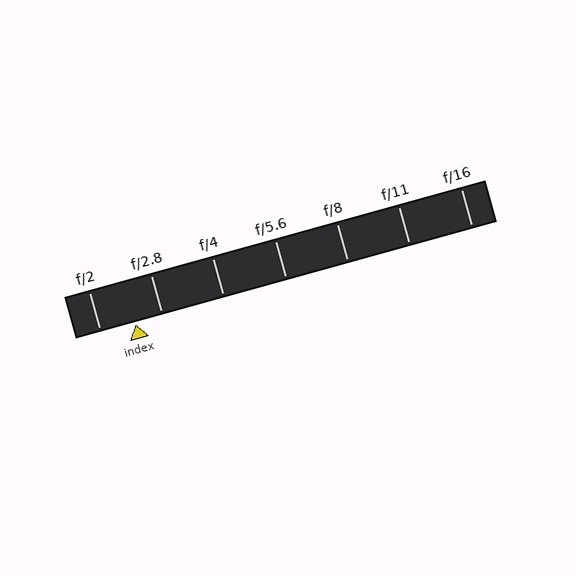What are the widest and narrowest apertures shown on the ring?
The widest aperture shown is f/2 and the narrowest is f/16.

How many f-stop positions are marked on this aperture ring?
There are 7 f-stop positions marked.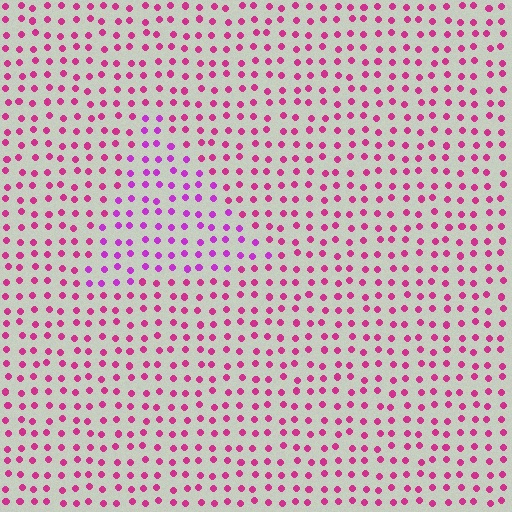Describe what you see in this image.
The image is filled with small magenta elements in a uniform arrangement. A triangle-shaped region is visible where the elements are tinted to a slightly different hue, forming a subtle color boundary.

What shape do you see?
I see a triangle.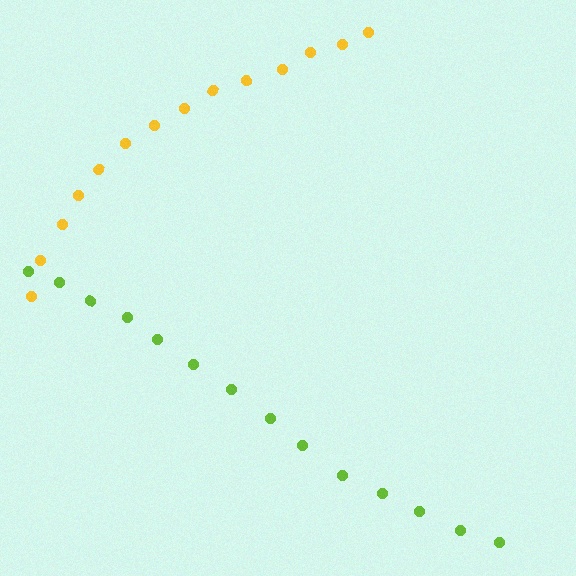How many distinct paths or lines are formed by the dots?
There are 2 distinct paths.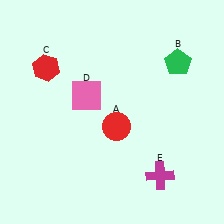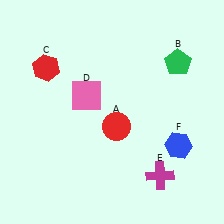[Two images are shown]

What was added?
A blue hexagon (F) was added in Image 2.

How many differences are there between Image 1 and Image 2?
There is 1 difference between the two images.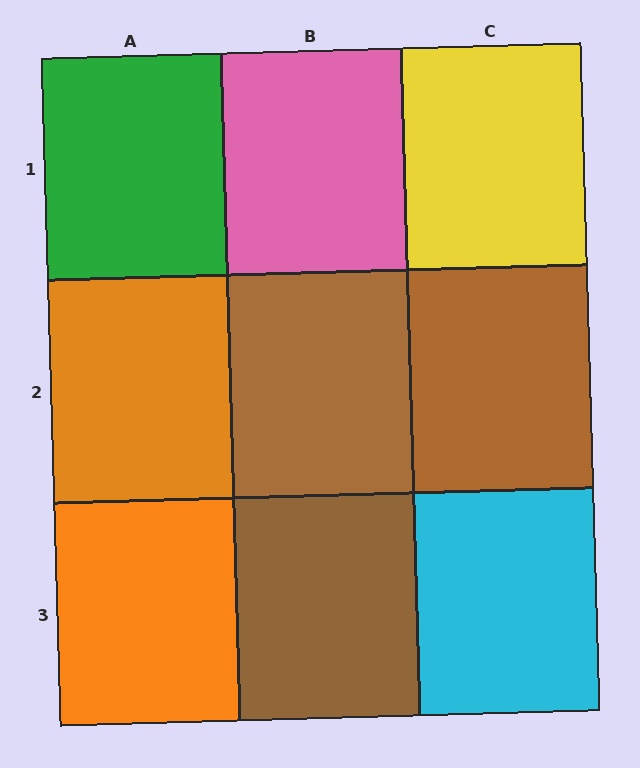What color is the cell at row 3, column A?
Orange.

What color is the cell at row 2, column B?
Brown.